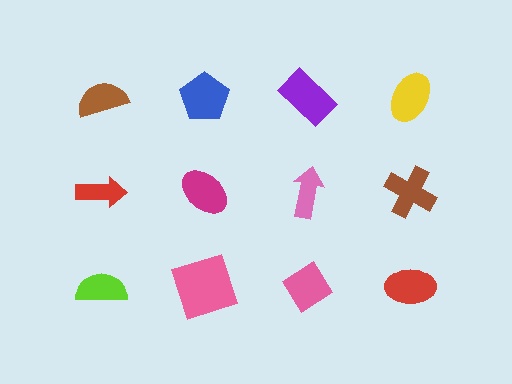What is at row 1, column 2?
A blue pentagon.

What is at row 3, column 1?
A lime semicircle.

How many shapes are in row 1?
4 shapes.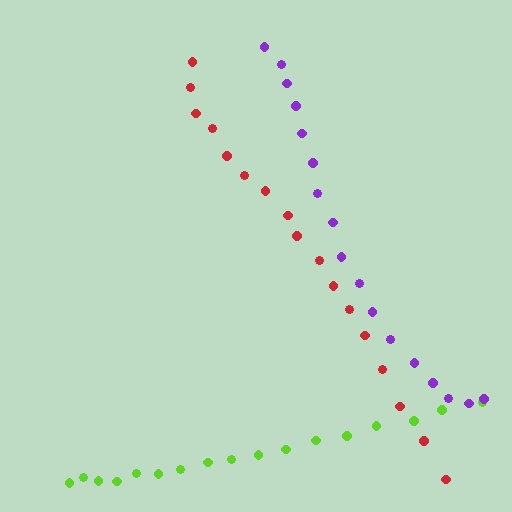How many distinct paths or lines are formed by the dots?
There are 3 distinct paths.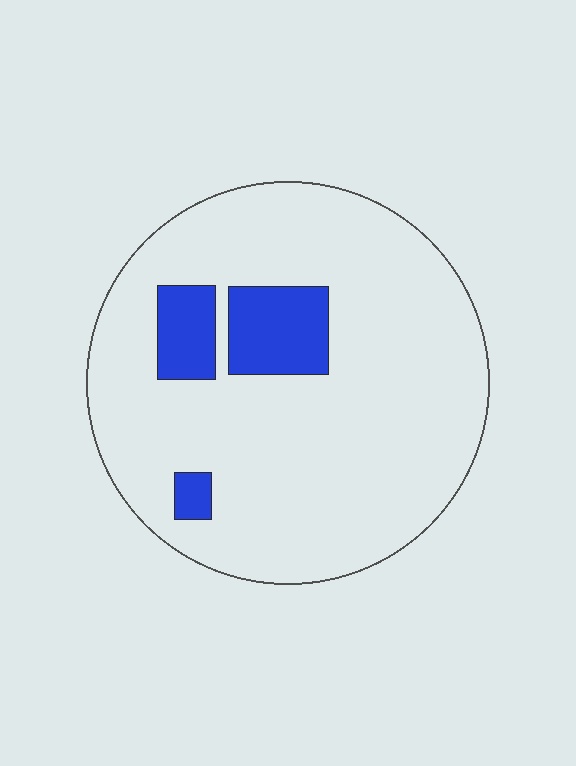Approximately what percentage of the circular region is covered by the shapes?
Approximately 15%.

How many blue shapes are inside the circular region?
3.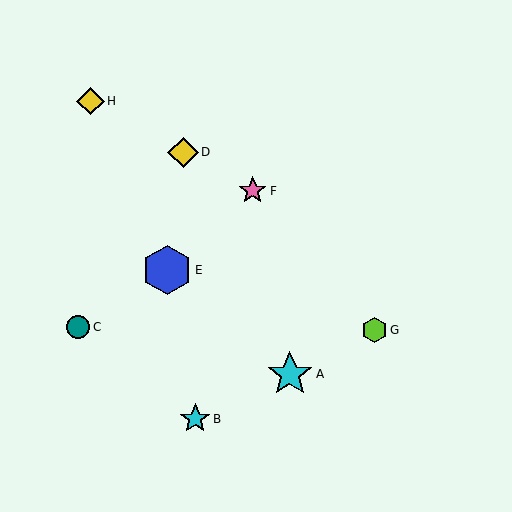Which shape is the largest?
The blue hexagon (labeled E) is the largest.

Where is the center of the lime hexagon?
The center of the lime hexagon is at (374, 330).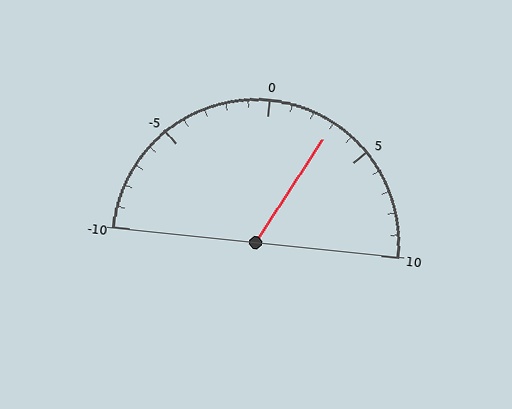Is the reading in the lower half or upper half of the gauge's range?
The reading is in the upper half of the range (-10 to 10).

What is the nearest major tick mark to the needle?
The nearest major tick mark is 5.